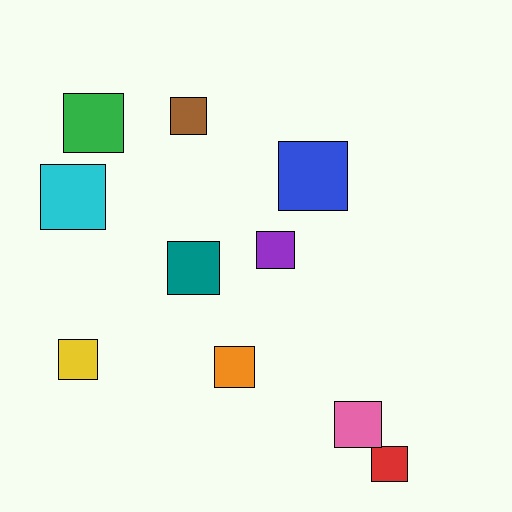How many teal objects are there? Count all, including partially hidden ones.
There is 1 teal object.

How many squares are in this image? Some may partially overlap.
There are 10 squares.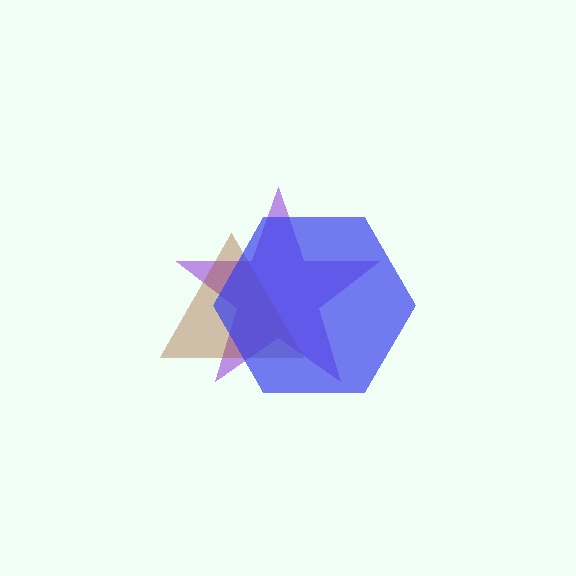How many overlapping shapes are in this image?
There are 3 overlapping shapes in the image.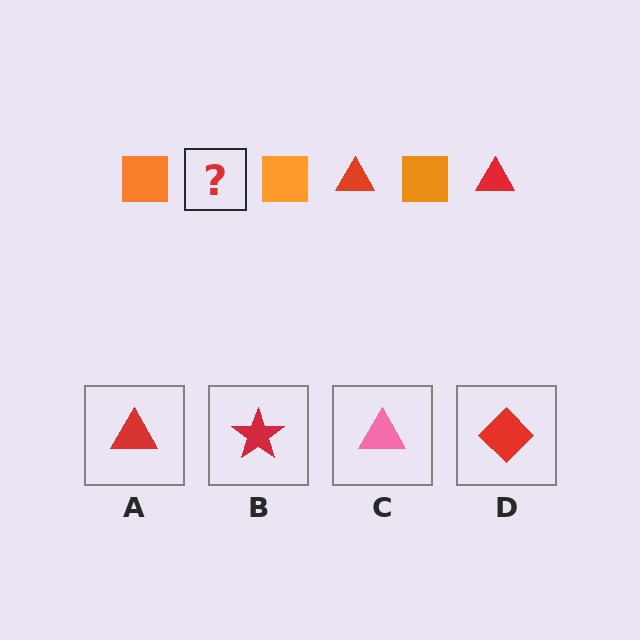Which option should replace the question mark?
Option A.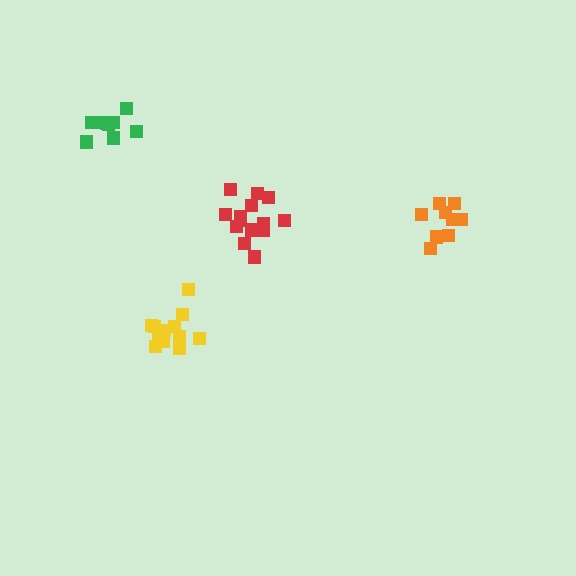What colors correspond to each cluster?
The clusters are colored: yellow, green, red, orange.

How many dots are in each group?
Group 1: 12 dots, Group 2: 11 dots, Group 3: 14 dots, Group 4: 9 dots (46 total).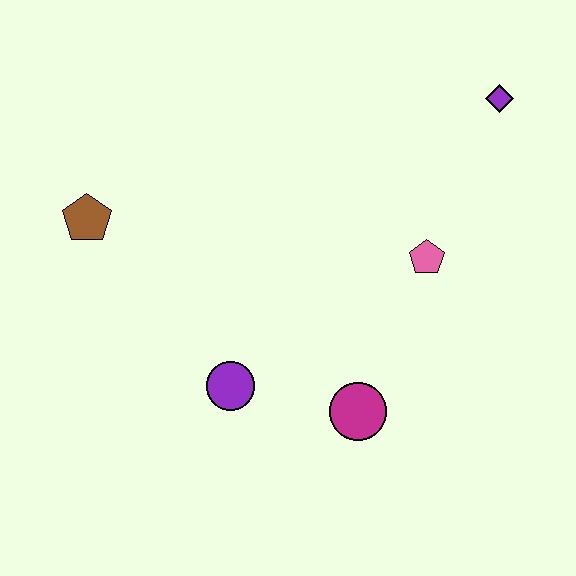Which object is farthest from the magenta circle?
The purple diamond is farthest from the magenta circle.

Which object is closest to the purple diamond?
The pink pentagon is closest to the purple diamond.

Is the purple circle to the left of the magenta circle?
Yes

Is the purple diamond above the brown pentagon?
Yes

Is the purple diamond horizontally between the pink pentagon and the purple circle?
No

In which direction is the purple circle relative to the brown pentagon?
The purple circle is below the brown pentagon.